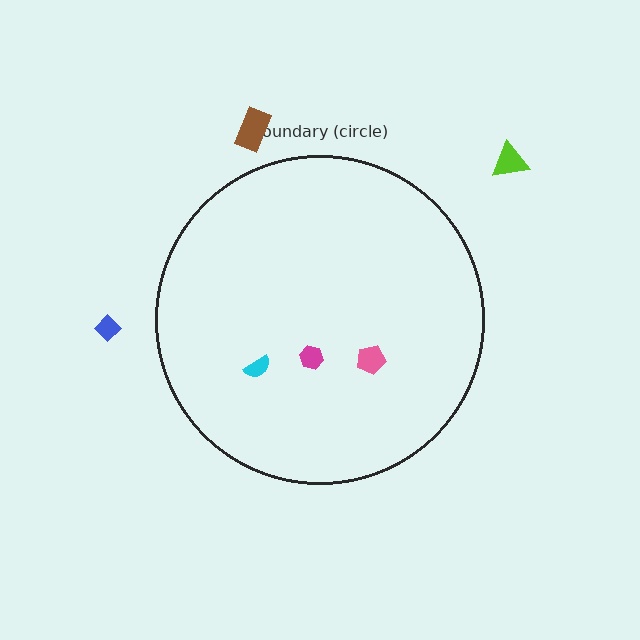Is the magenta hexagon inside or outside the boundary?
Inside.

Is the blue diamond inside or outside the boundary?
Outside.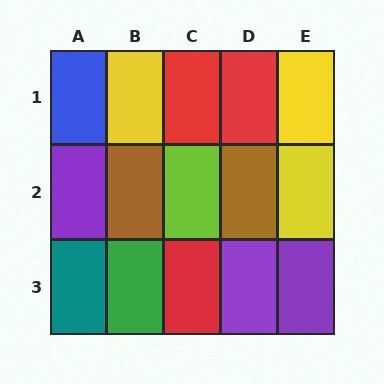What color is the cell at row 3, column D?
Purple.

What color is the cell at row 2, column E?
Yellow.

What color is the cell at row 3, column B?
Green.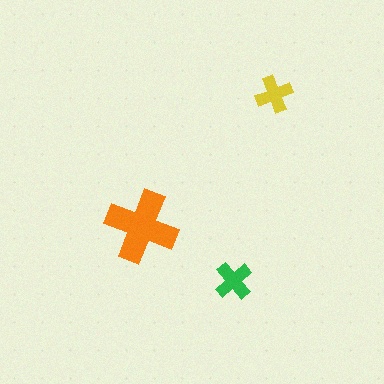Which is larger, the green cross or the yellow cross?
The green one.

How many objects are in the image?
There are 3 objects in the image.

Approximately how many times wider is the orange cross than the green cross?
About 2 times wider.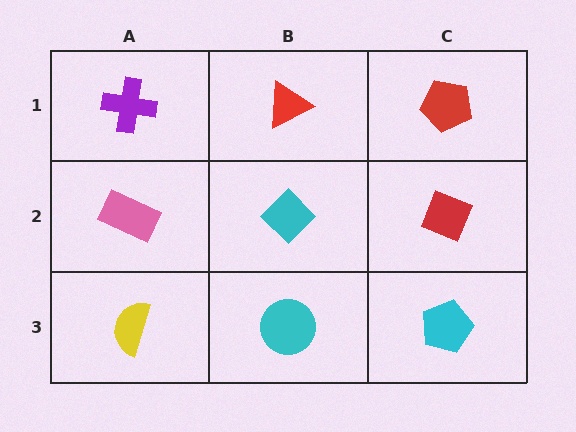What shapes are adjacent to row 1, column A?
A pink rectangle (row 2, column A), a red triangle (row 1, column B).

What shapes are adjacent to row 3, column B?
A cyan diamond (row 2, column B), a yellow semicircle (row 3, column A), a cyan pentagon (row 3, column C).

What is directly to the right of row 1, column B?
A red pentagon.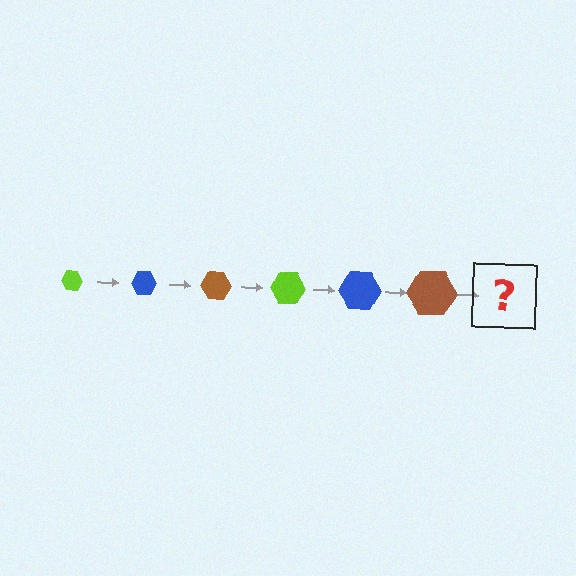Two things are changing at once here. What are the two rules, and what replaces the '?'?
The two rules are that the hexagon grows larger each step and the color cycles through lime, blue, and brown. The '?' should be a lime hexagon, larger than the previous one.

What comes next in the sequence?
The next element should be a lime hexagon, larger than the previous one.